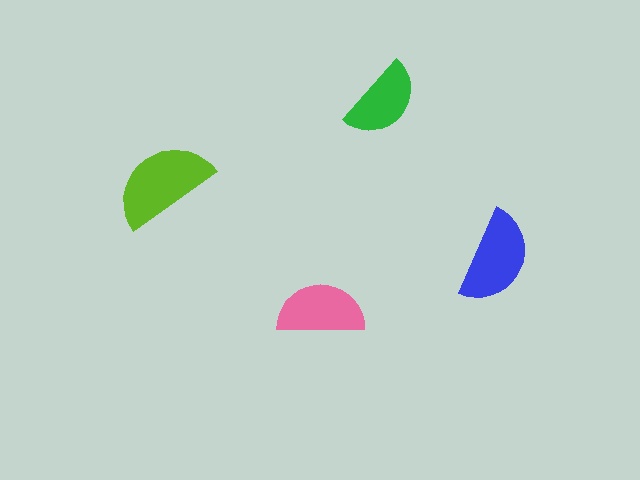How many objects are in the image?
There are 4 objects in the image.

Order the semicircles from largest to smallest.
the lime one, the blue one, the pink one, the green one.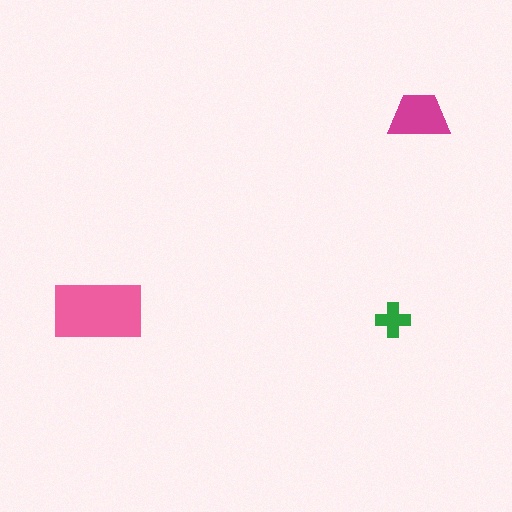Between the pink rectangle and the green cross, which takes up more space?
The pink rectangle.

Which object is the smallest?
The green cross.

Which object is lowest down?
The green cross is bottommost.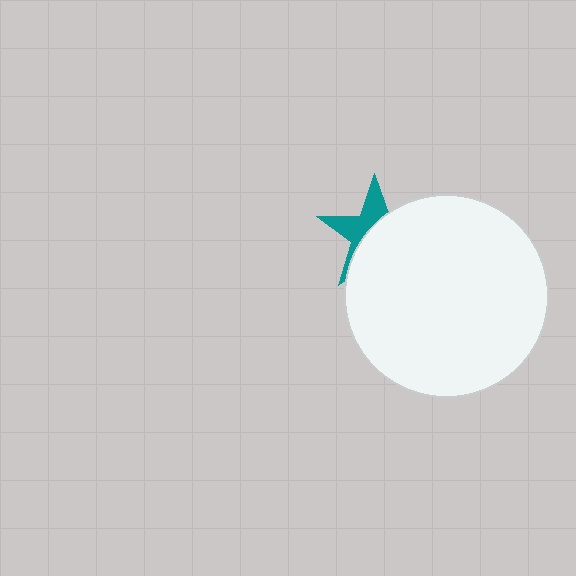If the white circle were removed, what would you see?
You would see the complete teal star.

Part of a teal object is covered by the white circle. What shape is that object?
It is a star.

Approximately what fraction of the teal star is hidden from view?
Roughly 60% of the teal star is hidden behind the white circle.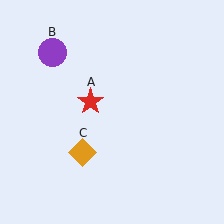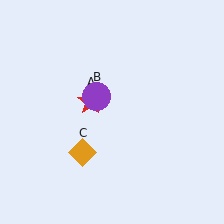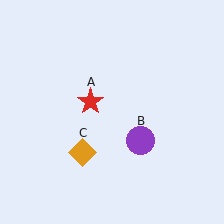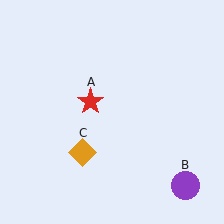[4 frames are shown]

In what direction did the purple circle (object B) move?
The purple circle (object B) moved down and to the right.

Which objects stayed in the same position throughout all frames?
Red star (object A) and orange diamond (object C) remained stationary.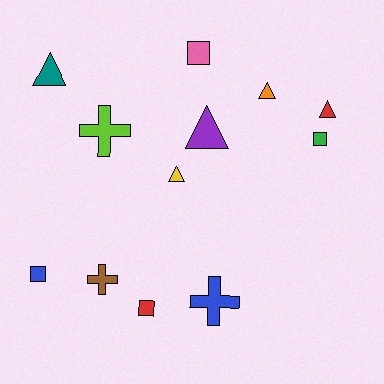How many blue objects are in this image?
There are 2 blue objects.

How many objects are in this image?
There are 12 objects.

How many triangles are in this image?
There are 5 triangles.